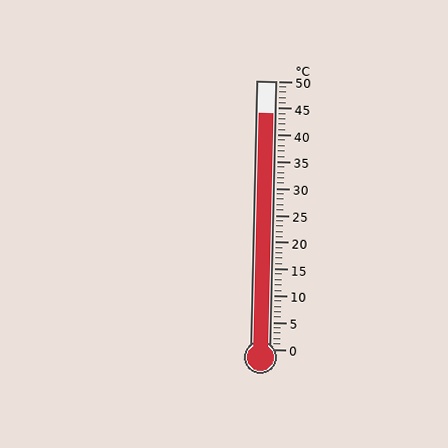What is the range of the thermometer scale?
The thermometer scale ranges from 0°C to 50°C.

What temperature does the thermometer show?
The thermometer shows approximately 44°C.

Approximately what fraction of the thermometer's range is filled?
The thermometer is filled to approximately 90% of its range.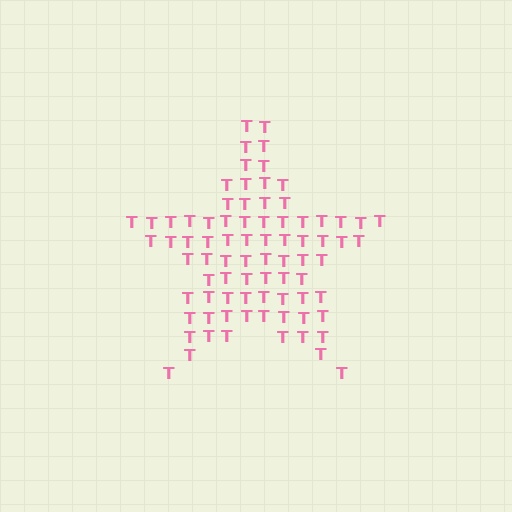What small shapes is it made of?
It is made of small letter T's.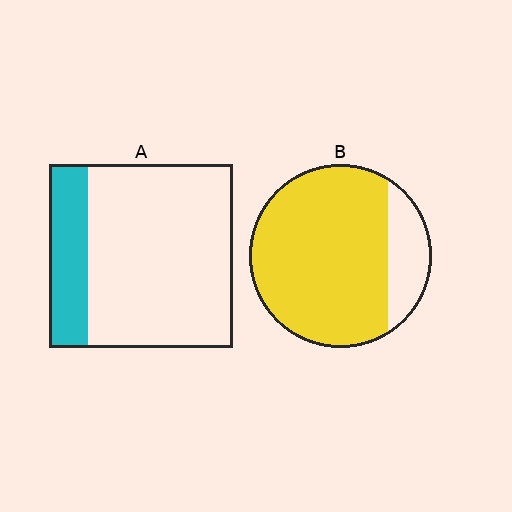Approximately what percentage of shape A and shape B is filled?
A is approximately 20% and B is approximately 80%.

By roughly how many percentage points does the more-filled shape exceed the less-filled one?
By roughly 60 percentage points (B over A).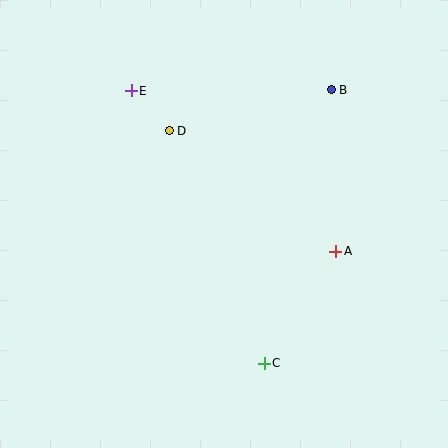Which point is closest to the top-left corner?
Point E is closest to the top-left corner.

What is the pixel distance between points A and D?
The distance between A and D is 206 pixels.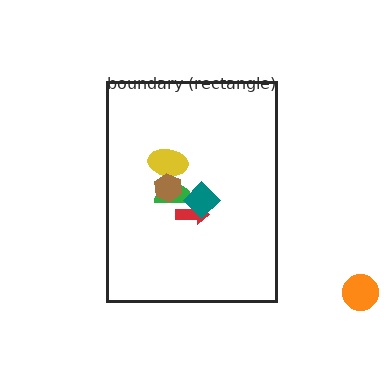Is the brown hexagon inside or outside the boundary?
Inside.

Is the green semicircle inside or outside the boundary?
Inside.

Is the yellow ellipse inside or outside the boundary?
Inside.